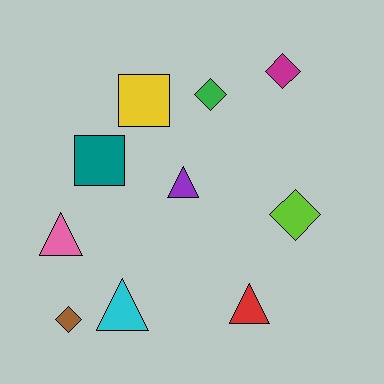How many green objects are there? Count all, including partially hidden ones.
There is 1 green object.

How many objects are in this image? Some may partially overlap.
There are 10 objects.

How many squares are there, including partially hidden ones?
There are 2 squares.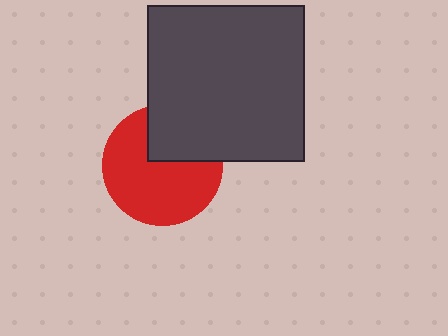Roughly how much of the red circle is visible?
Most of it is visible (roughly 70%).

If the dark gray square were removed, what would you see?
You would see the complete red circle.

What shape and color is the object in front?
The object in front is a dark gray square.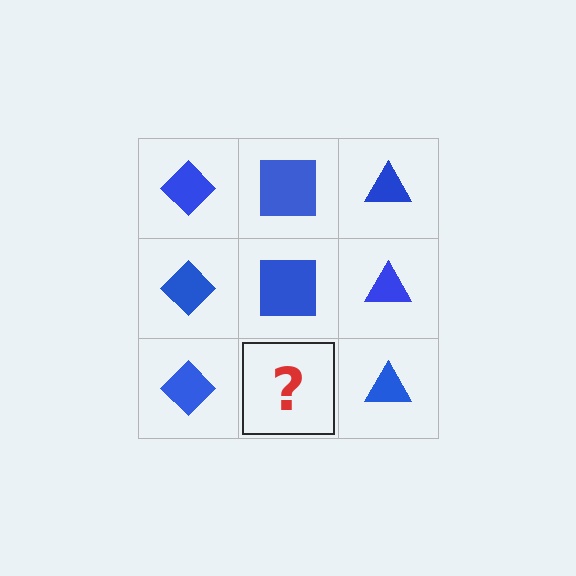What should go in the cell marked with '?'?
The missing cell should contain a blue square.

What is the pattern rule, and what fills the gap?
The rule is that each column has a consistent shape. The gap should be filled with a blue square.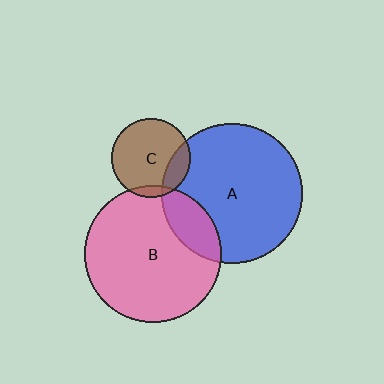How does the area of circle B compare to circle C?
Approximately 3.0 times.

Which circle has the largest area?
Circle A (blue).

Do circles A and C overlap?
Yes.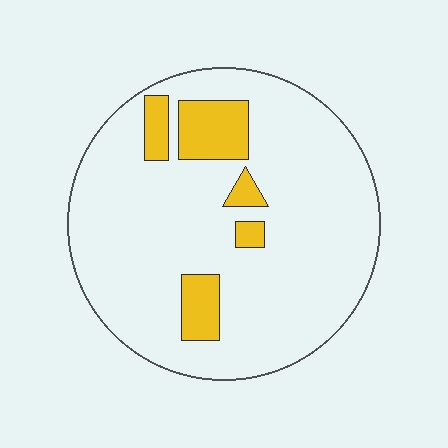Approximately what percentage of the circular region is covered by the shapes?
Approximately 15%.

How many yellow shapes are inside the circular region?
5.